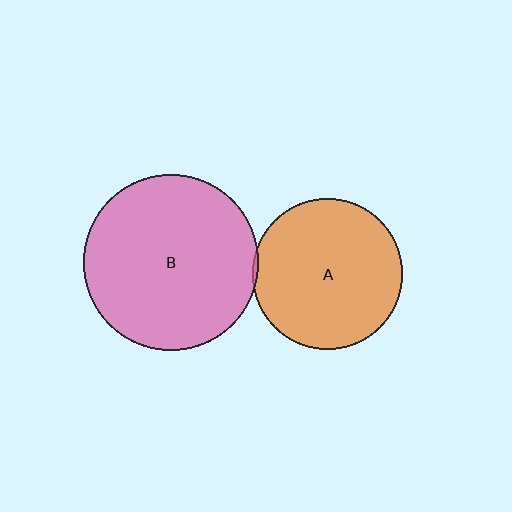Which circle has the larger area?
Circle B (pink).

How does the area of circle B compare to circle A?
Approximately 1.4 times.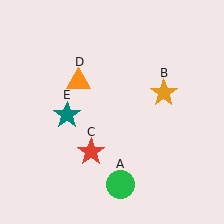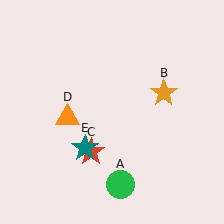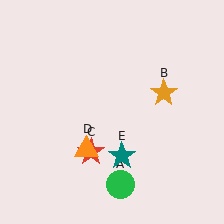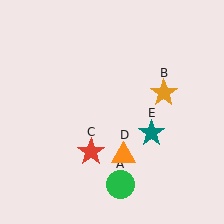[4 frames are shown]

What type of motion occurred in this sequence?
The orange triangle (object D), teal star (object E) rotated counterclockwise around the center of the scene.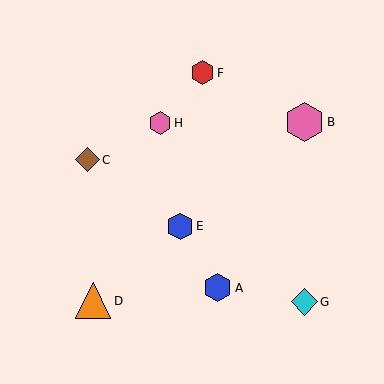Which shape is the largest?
The pink hexagon (labeled B) is the largest.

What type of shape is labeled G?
Shape G is a cyan diamond.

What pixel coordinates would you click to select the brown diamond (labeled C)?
Click at (87, 160) to select the brown diamond C.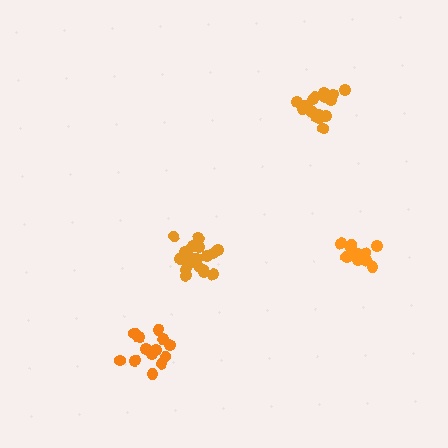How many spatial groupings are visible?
There are 4 spatial groupings.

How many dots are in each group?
Group 1: 13 dots, Group 2: 13 dots, Group 3: 19 dots, Group 4: 17 dots (62 total).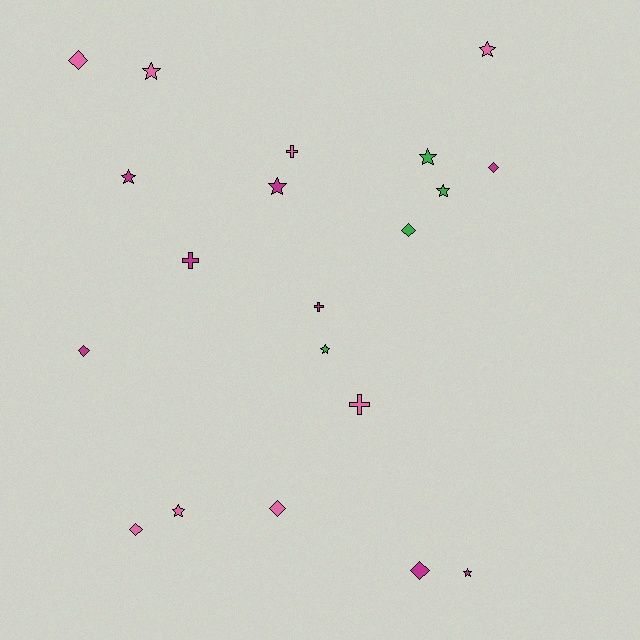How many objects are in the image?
There are 20 objects.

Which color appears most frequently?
Pink, with 8 objects.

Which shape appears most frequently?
Star, with 9 objects.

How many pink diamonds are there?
There are 3 pink diamonds.